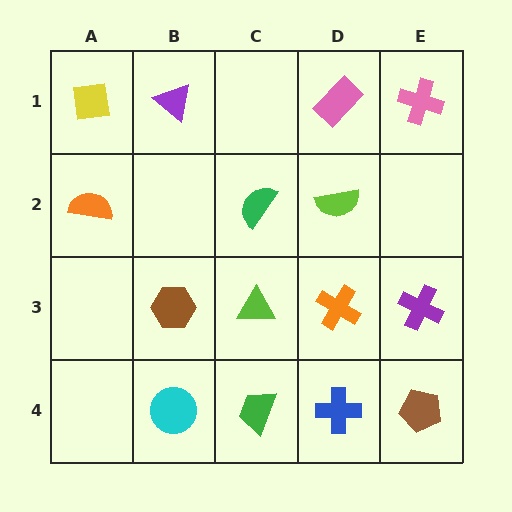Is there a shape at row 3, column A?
No, that cell is empty.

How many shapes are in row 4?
4 shapes.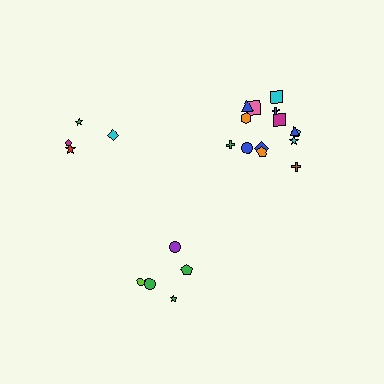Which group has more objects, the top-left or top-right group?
The top-right group.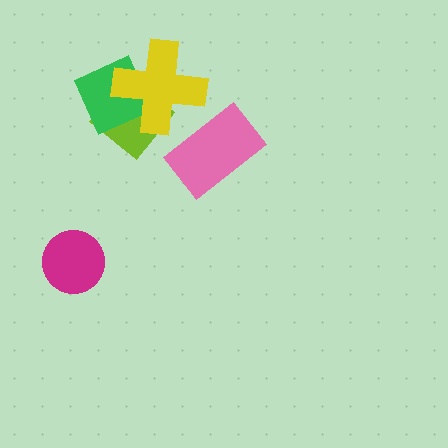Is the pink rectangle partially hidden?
No, no other shape covers it.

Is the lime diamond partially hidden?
Yes, it is partially covered by another shape.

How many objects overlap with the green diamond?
2 objects overlap with the green diamond.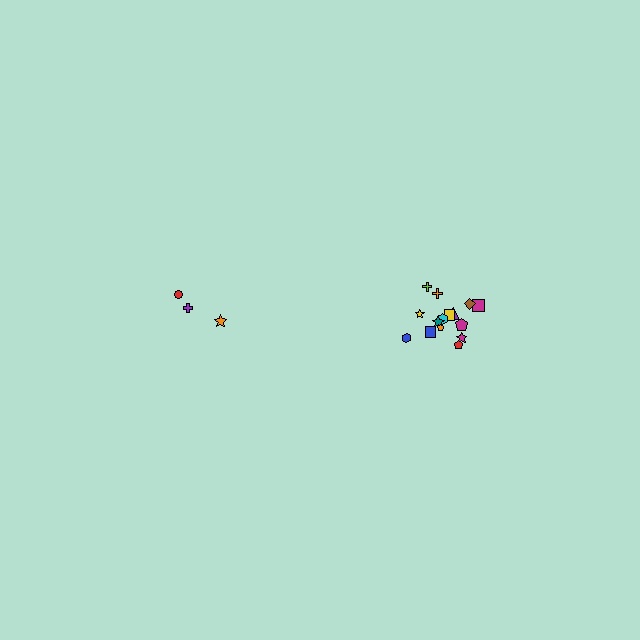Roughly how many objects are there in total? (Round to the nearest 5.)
Roughly 20 objects in total.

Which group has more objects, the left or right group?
The right group.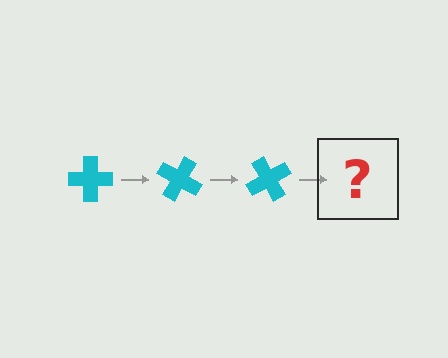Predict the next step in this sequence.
The next step is a cyan cross rotated 90 degrees.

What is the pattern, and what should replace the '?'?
The pattern is that the cross rotates 30 degrees each step. The '?' should be a cyan cross rotated 90 degrees.